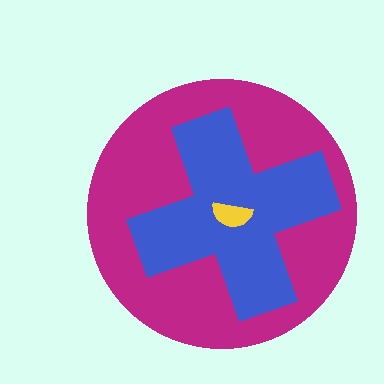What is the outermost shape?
The magenta circle.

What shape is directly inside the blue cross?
The yellow semicircle.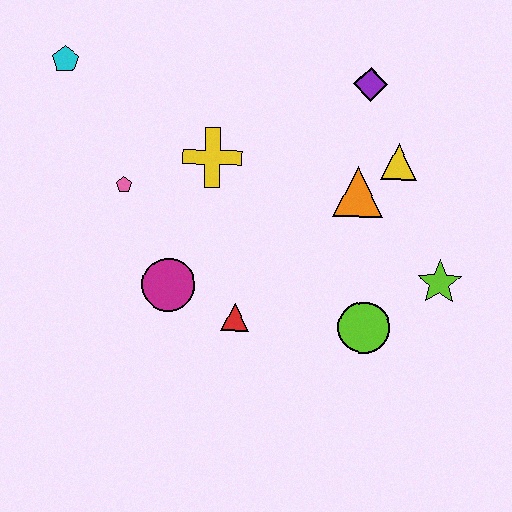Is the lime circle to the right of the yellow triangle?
No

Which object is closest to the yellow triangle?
The orange triangle is closest to the yellow triangle.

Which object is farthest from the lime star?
The cyan pentagon is farthest from the lime star.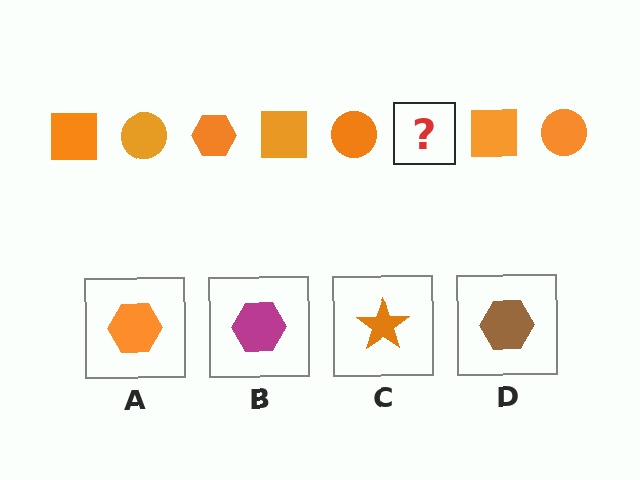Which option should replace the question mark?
Option A.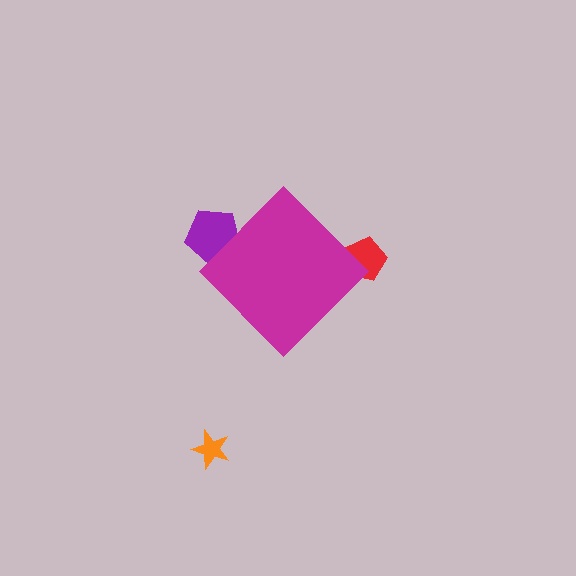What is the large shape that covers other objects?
A magenta diamond.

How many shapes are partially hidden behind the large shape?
2 shapes are partially hidden.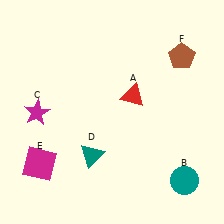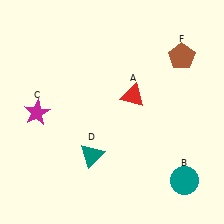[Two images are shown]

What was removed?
The magenta square (E) was removed in Image 2.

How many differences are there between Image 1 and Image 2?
There is 1 difference between the two images.